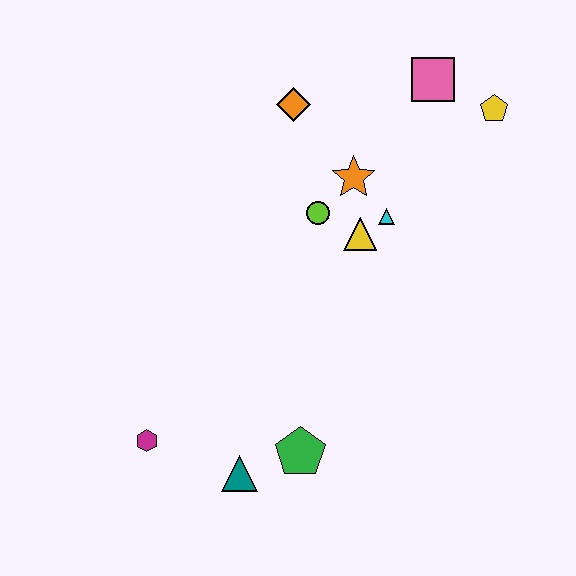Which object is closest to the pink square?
The yellow pentagon is closest to the pink square.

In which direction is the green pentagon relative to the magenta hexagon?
The green pentagon is to the right of the magenta hexagon.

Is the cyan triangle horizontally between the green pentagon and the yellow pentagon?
Yes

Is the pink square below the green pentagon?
No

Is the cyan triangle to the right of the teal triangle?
Yes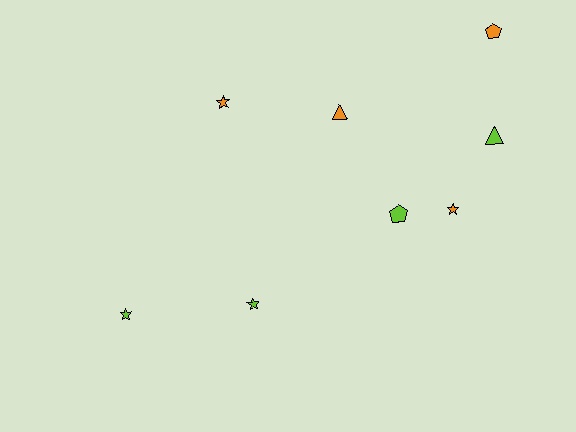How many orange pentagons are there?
There is 1 orange pentagon.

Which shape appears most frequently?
Star, with 4 objects.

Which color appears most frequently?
Lime, with 4 objects.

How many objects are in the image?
There are 8 objects.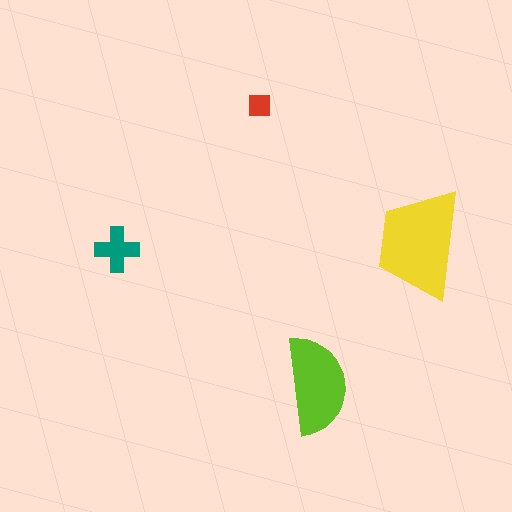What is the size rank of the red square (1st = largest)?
4th.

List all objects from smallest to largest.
The red square, the teal cross, the lime semicircle, the yellow trapezoid.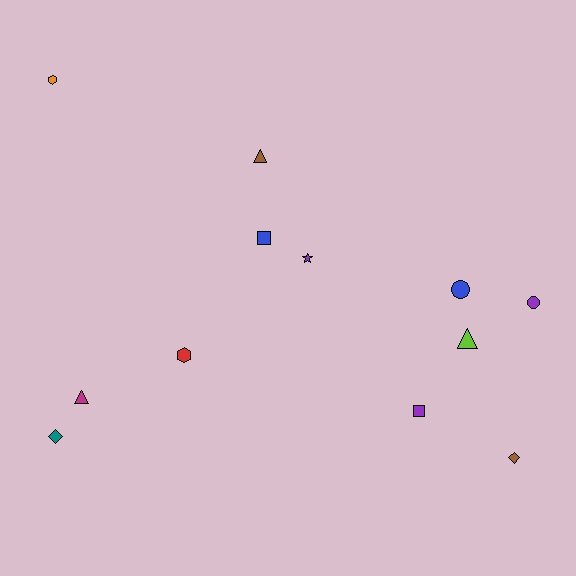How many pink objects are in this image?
There are no pink objects.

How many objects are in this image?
There are 12 objects.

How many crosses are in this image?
There are no crosses.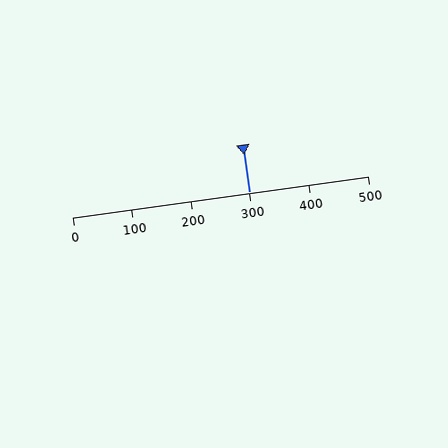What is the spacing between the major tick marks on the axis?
The major ticks are spaced 100 apart.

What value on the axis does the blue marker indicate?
The marker indicates approximately 300.